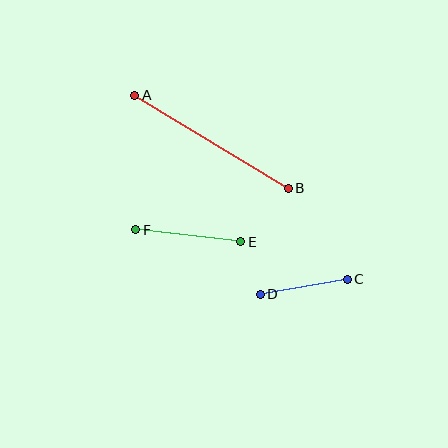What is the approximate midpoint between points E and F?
The midpoint is at approximately (188, 236) pixels.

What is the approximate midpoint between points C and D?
The midpoint is at approximately (304, 287) pixels.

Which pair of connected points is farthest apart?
Points A and B are farthest apart.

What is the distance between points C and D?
The distance is approximately 88 pixels.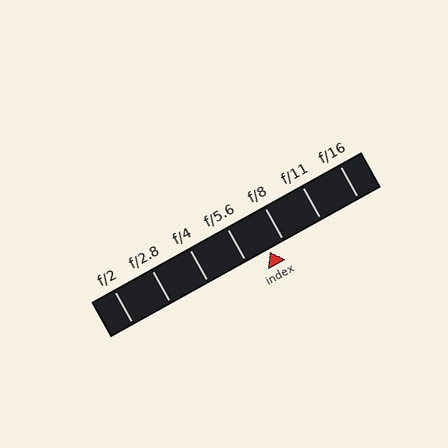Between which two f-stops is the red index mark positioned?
The index mark is between f/5.6 and f/8.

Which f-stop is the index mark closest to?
The index mark is closest to f/8.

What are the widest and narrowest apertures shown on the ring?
The widest aperture shown is f/2 and the narrowest is f/16.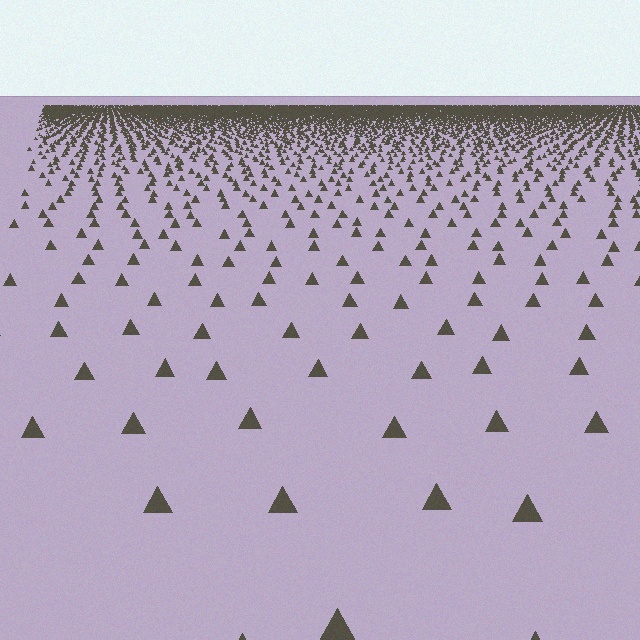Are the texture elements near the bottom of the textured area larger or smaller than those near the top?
Larger. Near the bottom, elements are closer to the viewer and appear at a bigger on-screen size.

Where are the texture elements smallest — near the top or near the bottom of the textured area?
Near the top.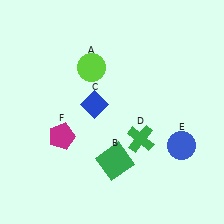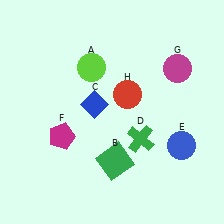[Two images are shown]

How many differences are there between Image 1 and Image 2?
There are 2 differences between the two images.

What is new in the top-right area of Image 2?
A red circle (H) was added in the top-right area of Image 2.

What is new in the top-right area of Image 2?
A magenta circle (G) was added in the top-right area of Image 2.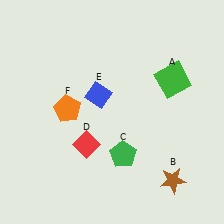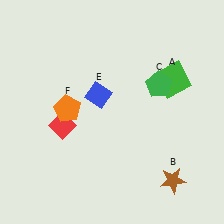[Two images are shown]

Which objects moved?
The objects that moved are: the green pentagon (C), the red diamond (D).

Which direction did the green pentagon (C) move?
The green pentagon (C) moved up.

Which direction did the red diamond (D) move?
The red diamond (D) moved left.